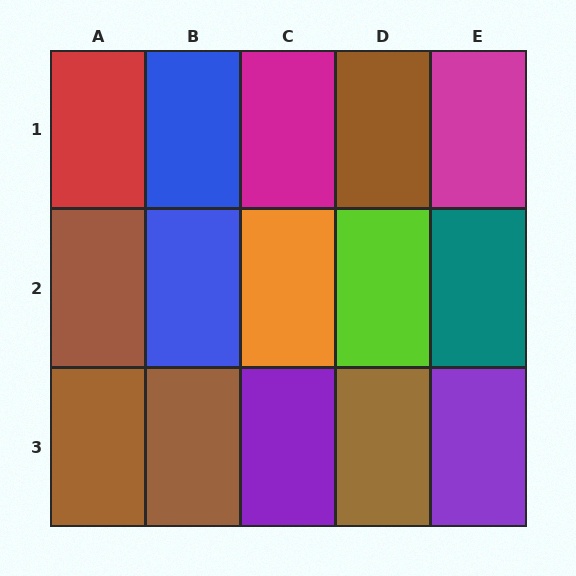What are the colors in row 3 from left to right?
Brown, brown, purple, brown, purple.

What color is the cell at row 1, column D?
Brown.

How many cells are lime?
1 cell is lime.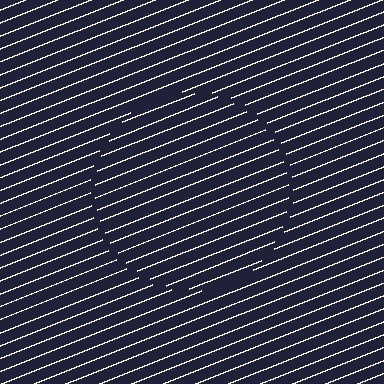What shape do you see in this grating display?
An illusory circle. The interior of the shape contains the same grating, shifted by half a period — the contour is defined by the phase discontinuity where line-ends from the inner and outer gratings abut.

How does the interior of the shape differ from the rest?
The interior of the shape contains the same grating, shifted by half a period — the contour is defined by the phase discontinuity where line-ends from the inner and outer gratings abut.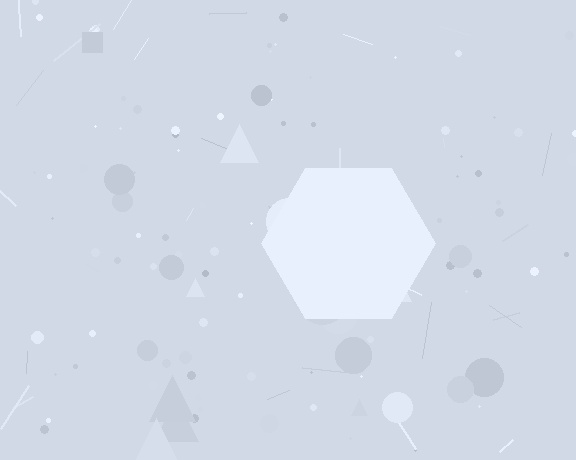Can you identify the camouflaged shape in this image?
The camouflaged shape is a hexagon.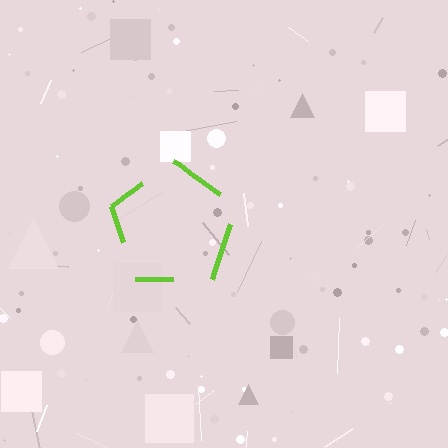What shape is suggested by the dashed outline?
The dashed outline suggests a pentagon.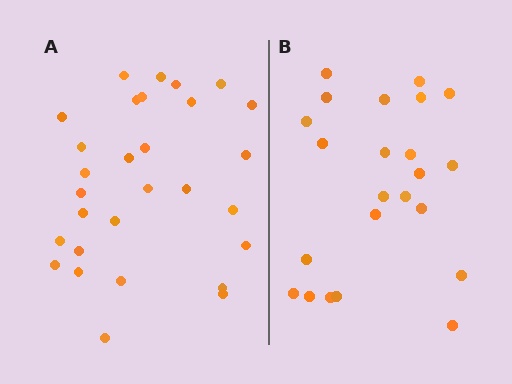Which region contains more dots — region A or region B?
Region A (the left region) has more dots.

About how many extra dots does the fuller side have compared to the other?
Region A has about 6 more dots than region B.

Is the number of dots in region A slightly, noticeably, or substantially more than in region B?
Region A has noticeably more, but not dramatically so. The ratio is roughly 1.3 to 1.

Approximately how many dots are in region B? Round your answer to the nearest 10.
About 20 dots. (The exact count is 23, which rounds to 20.)